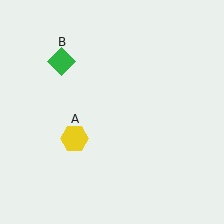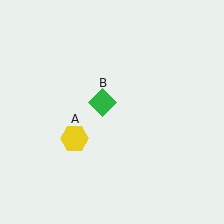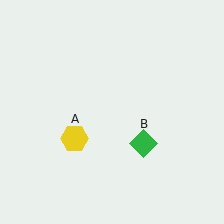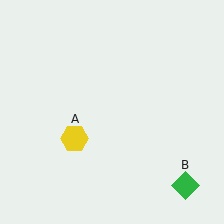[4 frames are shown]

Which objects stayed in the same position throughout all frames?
Yellow hexagon (object A) remained stationary.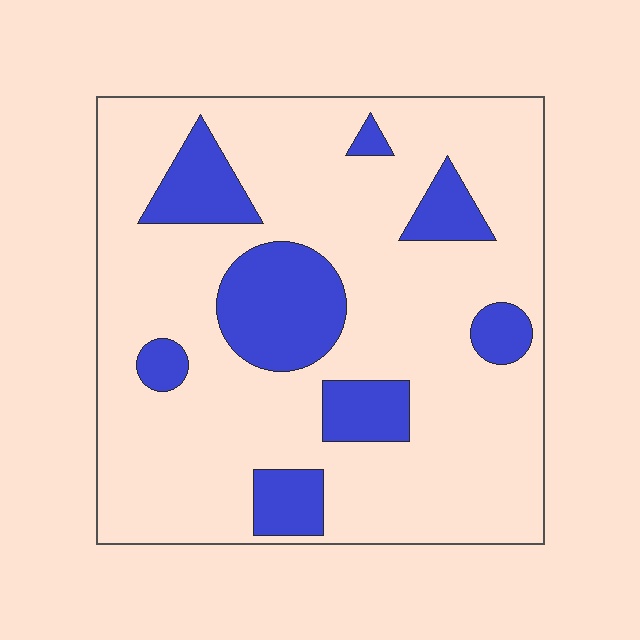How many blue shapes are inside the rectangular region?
8.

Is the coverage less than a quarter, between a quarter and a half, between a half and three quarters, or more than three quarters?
Less than a quarter.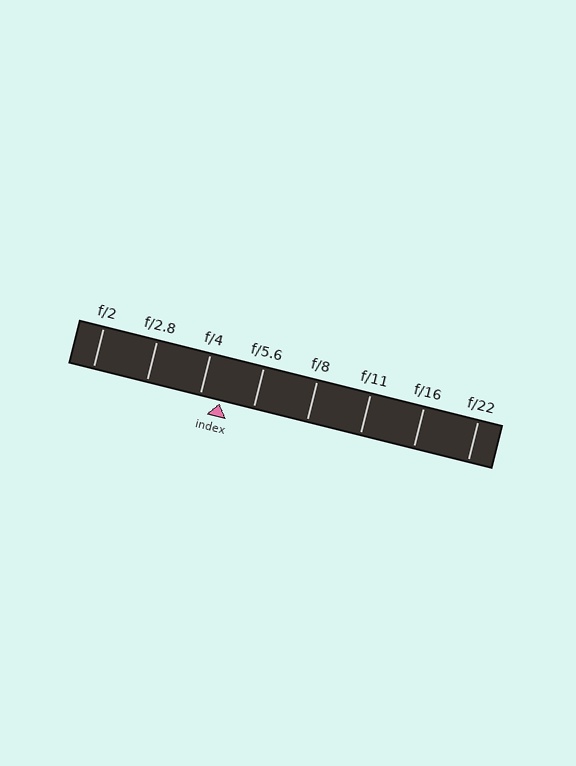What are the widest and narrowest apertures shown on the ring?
The widest aperture shown is f/2 and the narrowest is f/22.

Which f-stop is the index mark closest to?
The index mark is closest to f/4.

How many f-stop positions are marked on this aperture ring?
There are 8 f-stop positions marked.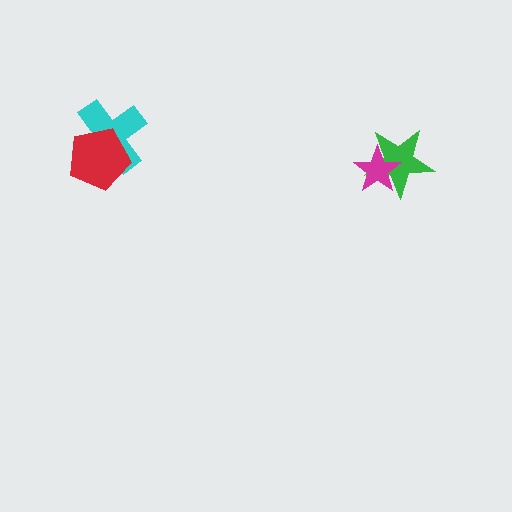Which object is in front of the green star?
The magenta star is in front of the green star.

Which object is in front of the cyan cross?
The red pentagon is in front of the cyan cross.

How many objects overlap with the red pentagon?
1 object overlaps with the red pentagon.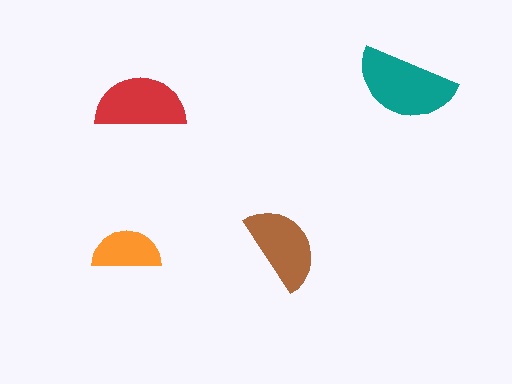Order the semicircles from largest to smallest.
the teal one, the red one, the brown one, the orange one.